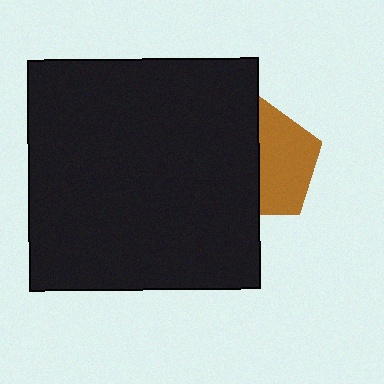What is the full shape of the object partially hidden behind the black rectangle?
The partially hidden object is a brown pentagon.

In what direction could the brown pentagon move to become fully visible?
The brown pentagon could move right. That would shift it out from behind the black rectangle entirely.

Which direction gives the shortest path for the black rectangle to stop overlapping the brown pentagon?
Moving left gives the shortest separation.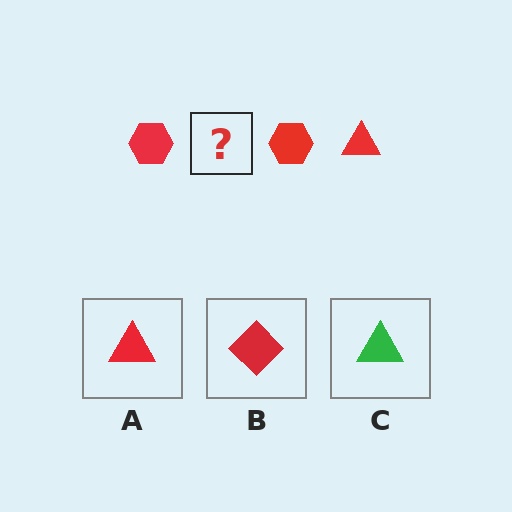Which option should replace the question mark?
Option A.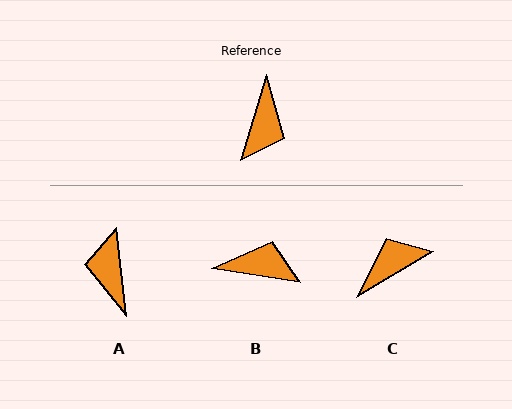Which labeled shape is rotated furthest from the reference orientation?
A, about 157 degrees away.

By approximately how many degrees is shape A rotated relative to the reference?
Approximately 157 degrees clockwise.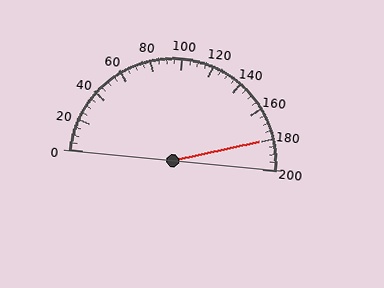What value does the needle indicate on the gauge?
The needle indicates approximately 180.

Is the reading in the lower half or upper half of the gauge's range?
The reading is in the upper half of the range (0 to 200).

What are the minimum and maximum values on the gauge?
The gauge ranges from 0 to 200.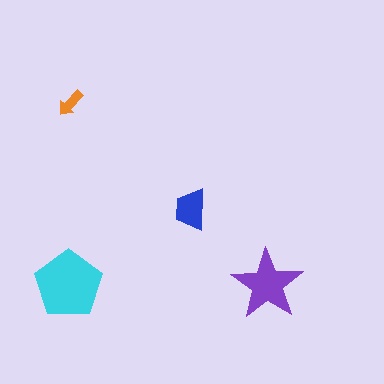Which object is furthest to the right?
The purple star is rightmost.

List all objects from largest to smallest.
The cyan pentagon, the purple star, the blue trapezoid, the orange arrow.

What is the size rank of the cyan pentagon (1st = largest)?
1st.